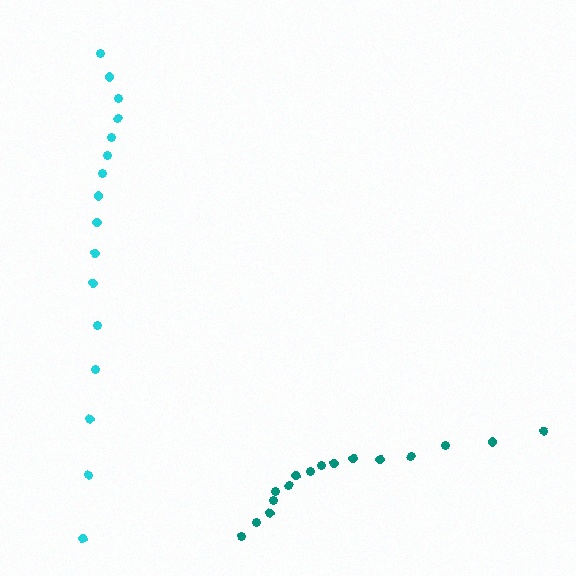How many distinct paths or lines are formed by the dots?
There are 2 distinct paths.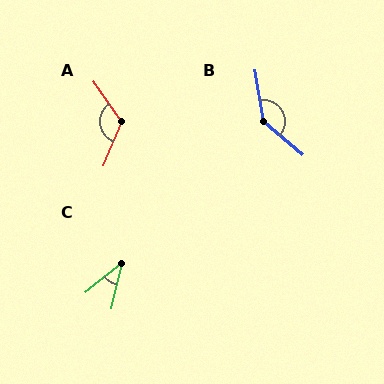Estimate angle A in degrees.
Approximately 122 degrees.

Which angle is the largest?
B, at approximately 139 degrees.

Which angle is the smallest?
C, at approximately 37 degrees.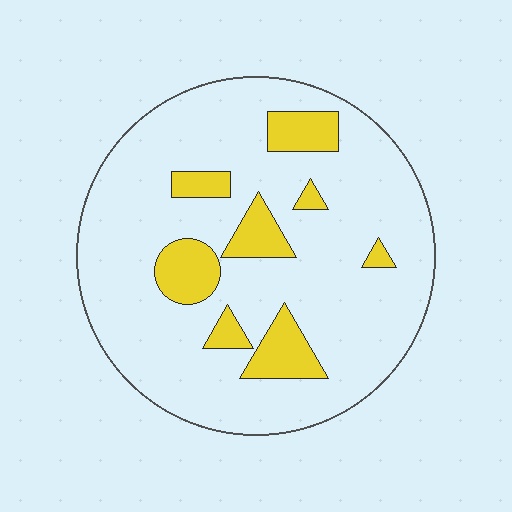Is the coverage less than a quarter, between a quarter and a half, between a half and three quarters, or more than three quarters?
Less than a quarter.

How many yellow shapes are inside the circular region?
8.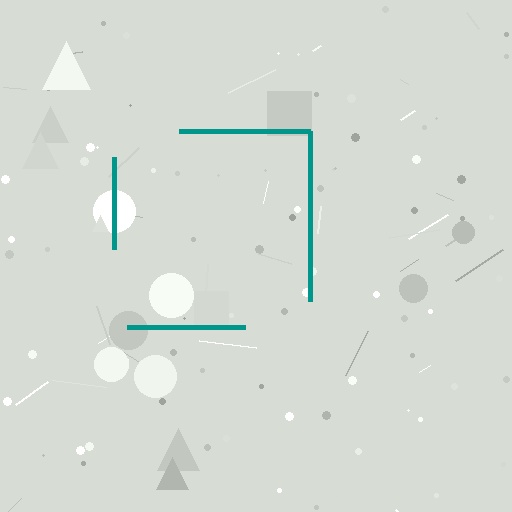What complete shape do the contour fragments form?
The contour fragments form a square.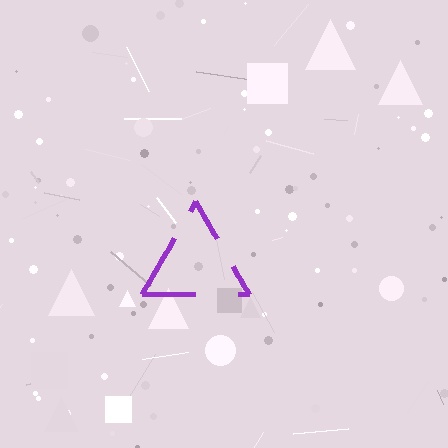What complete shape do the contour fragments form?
The contour fragments form a triangle.